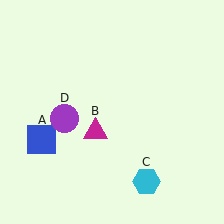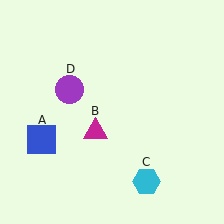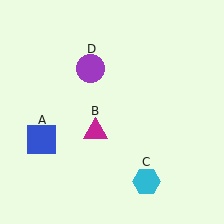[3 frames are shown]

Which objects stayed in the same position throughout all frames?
Blue square (object A) and magenta triangle (object B) and cyan hexagon (object C) remained stationary.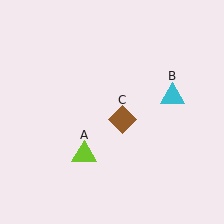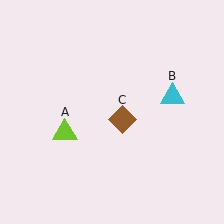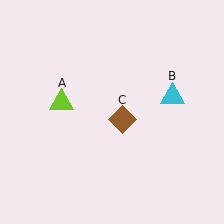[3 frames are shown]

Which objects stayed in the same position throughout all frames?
Cyan triangle (object B) and brown diamond (object C) remained stationary.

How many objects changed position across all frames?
1 object changed position: lime triangle (object A).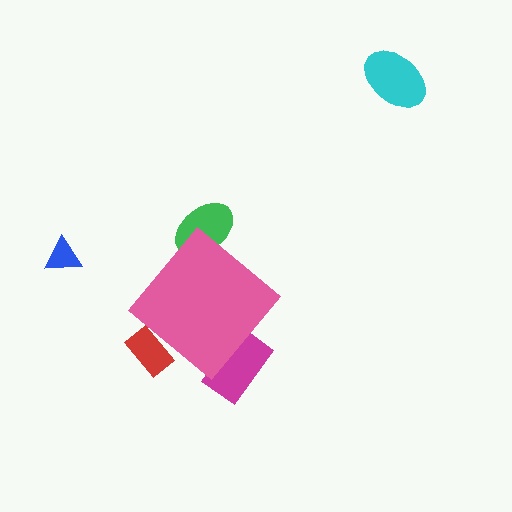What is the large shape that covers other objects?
A pink diamond.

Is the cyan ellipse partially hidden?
No, the cyan ellipse is fully visible.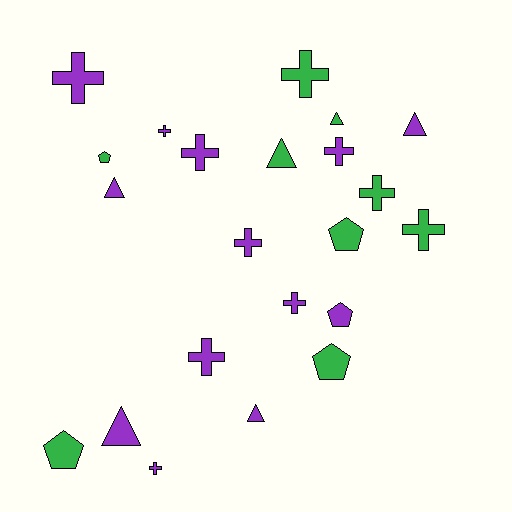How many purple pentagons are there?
There is 1 purple pentagon.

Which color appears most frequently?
Purple, with 13 objects.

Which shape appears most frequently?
Cross, with 11 objects.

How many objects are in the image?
There are 22 objects.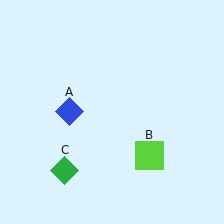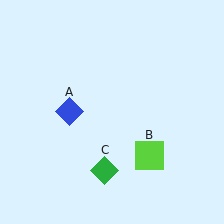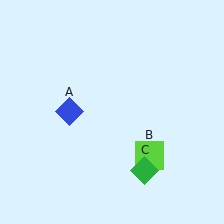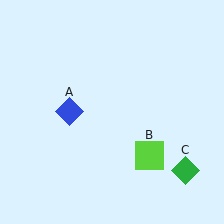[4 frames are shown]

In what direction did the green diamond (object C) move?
The green diamond (object C) moved right.